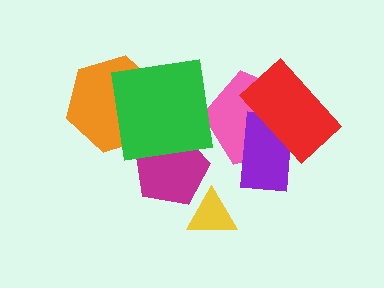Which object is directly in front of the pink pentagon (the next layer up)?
The purple rectangle is directly in front of the pink pentagon.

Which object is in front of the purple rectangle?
The red rectangle is in front of the purple rectangle.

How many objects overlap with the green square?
2 objects overlap with the green square.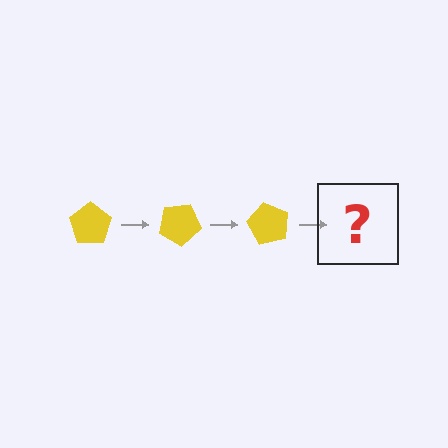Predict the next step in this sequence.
The next step is a yellow pentagon rotated 90 degrees.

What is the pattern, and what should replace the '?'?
The pattern is that the pentagon rotates 30 degrees each step. The '?' should be a yellow pentagon rotated 90 degrees.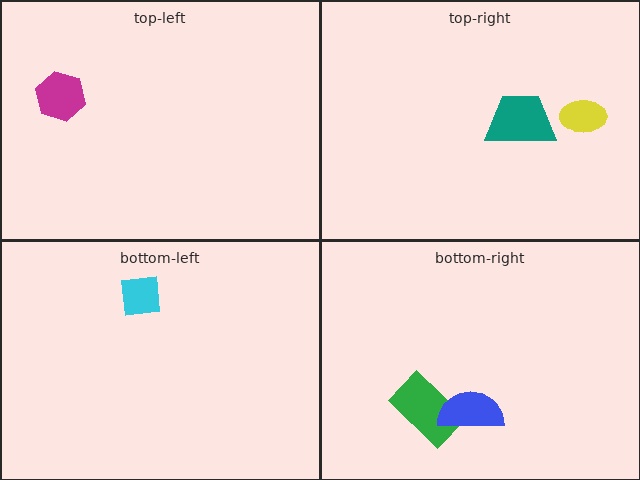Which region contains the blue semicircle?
The bottom-right region.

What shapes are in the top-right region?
The yellow ellipse, the teal trapezoid.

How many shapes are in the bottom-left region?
1.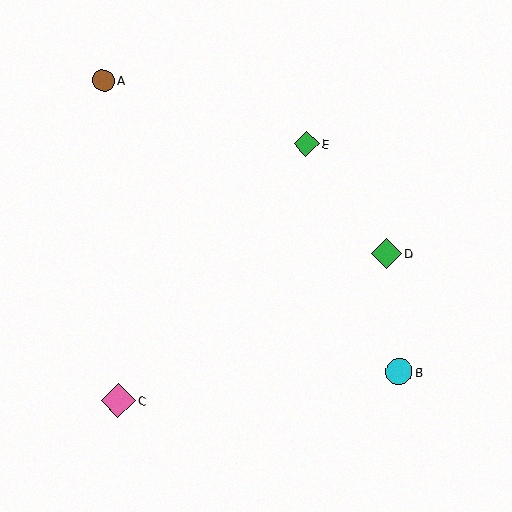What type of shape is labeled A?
Shape A is a brown circle.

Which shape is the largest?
The pink diamond (labeled C) is the largest.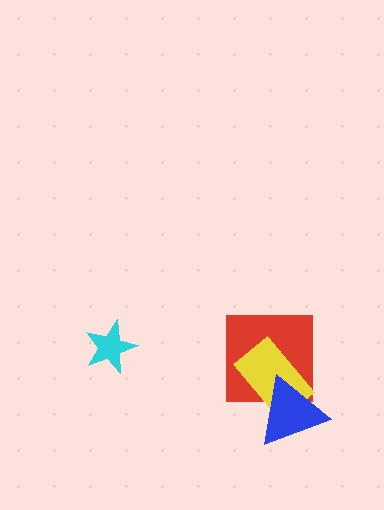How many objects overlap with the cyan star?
0 objects overlap with the cyan star.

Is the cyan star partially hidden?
No, no other shape covers it.